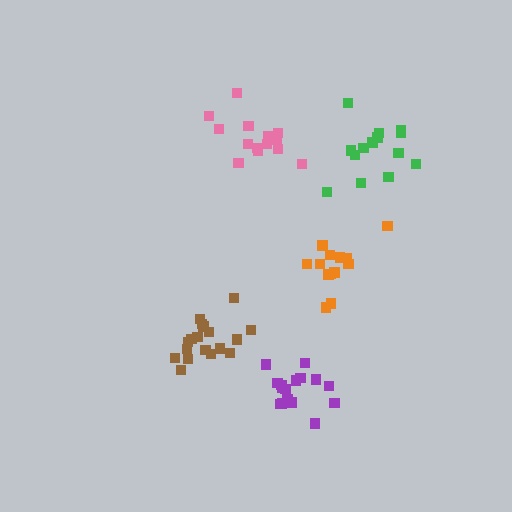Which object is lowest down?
The purple cluster is bottommost.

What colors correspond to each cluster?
The clusters are colored: green, pink, brown, orange, purple.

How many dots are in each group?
Group 1: 14 dots, Group 2: 14 dots, Group 3: 18 dots, Group 4: 14 dots, Group 5: 17 dots (77 total).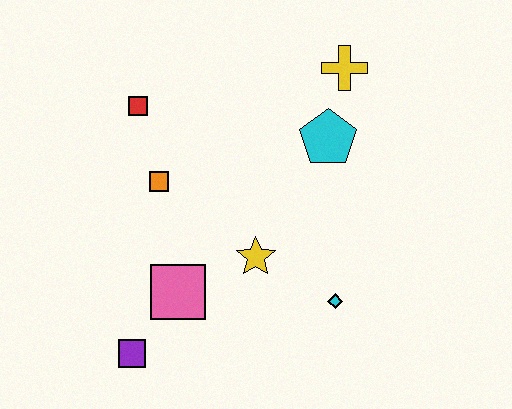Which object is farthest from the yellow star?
The yellow cross is farthest from the yellow star.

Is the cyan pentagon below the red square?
Yes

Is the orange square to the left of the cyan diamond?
Yes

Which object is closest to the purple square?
The pink square is closest to the purple square.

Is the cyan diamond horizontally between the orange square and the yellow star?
No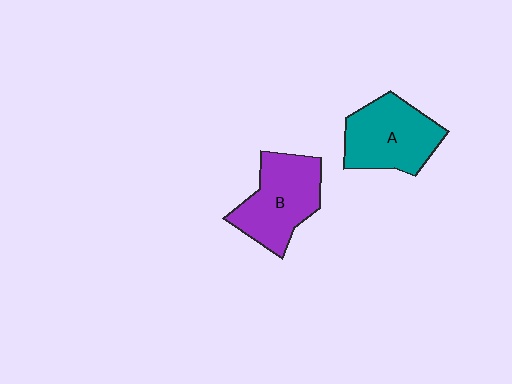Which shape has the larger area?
Shape B (purple).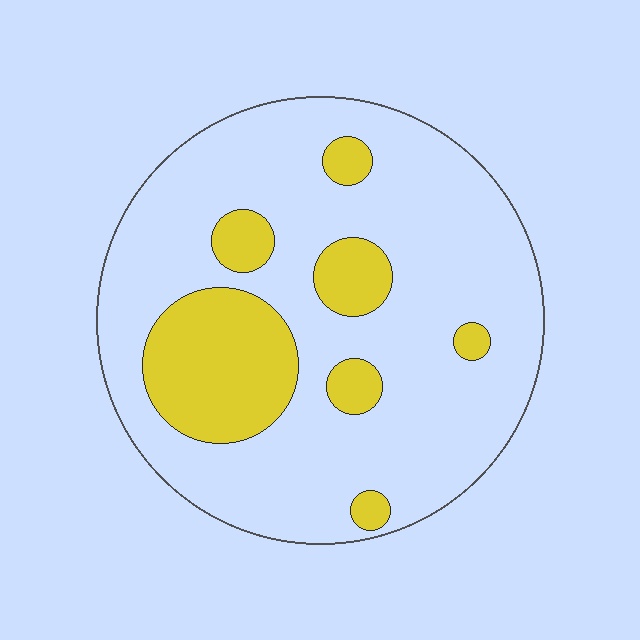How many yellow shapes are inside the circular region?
7.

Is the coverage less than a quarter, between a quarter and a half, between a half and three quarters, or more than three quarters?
Less than a quarter.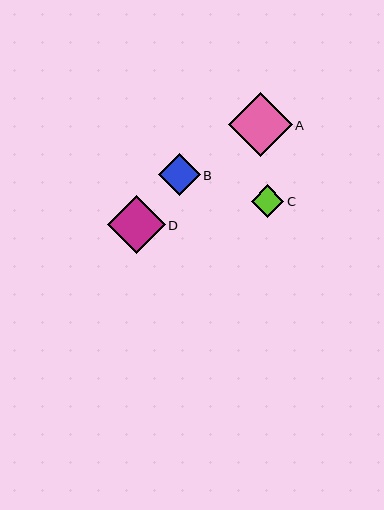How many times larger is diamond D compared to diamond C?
Diamond D is approximately 1.8 times the size of diamond C.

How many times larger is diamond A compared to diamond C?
Diamond A is approximately 2.0 times the size of diamond C.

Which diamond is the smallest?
Diamond C is the smallest with a size of approximately 32 pixels.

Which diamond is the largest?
Diamond A is the largest with a size of approximately 64 pixels.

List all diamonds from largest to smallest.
From largest to smallest: A, D, B, C.